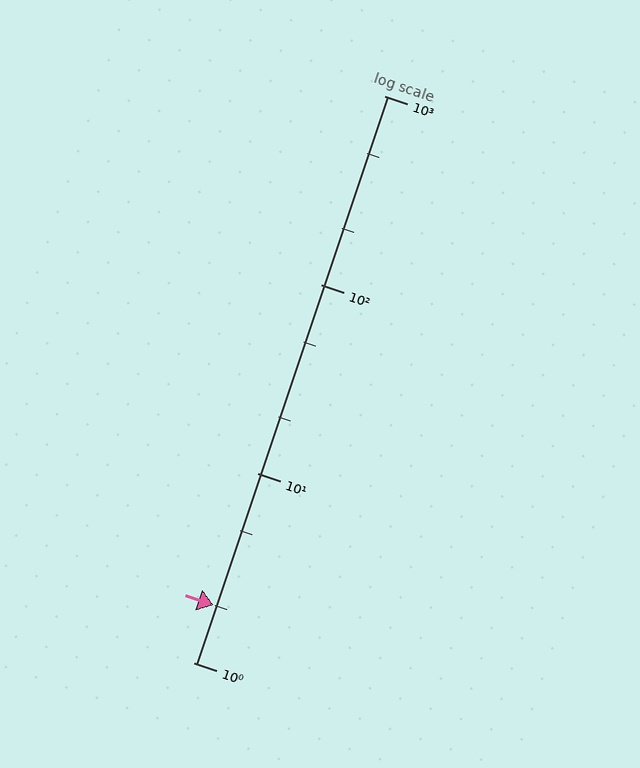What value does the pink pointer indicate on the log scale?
The pointer indicates approximately 2.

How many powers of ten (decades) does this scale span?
The scale spans 3 decades, from 1 to 1000.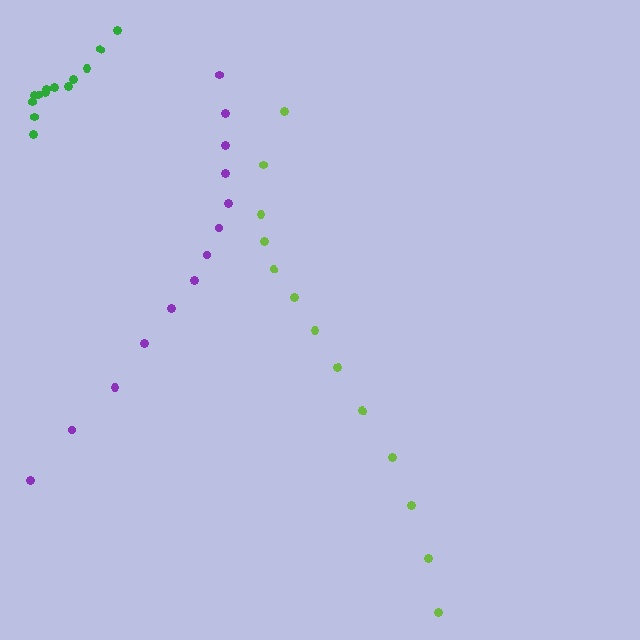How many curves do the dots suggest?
There are 3 distinct paths.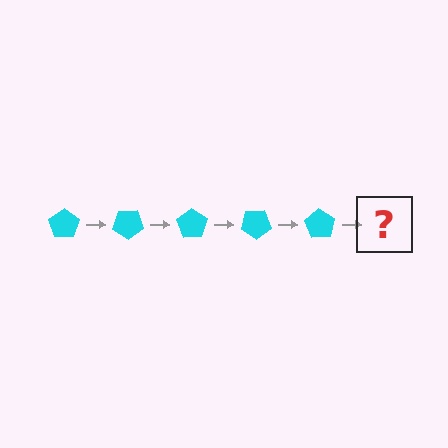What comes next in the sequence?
The next element should be a cyan pentagon rotated 175 degrees.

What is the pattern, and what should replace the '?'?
The pattern is that the pentagon rotates 35 degrees each step. The '?' should be a cyan pentagon rotated 175 degrees.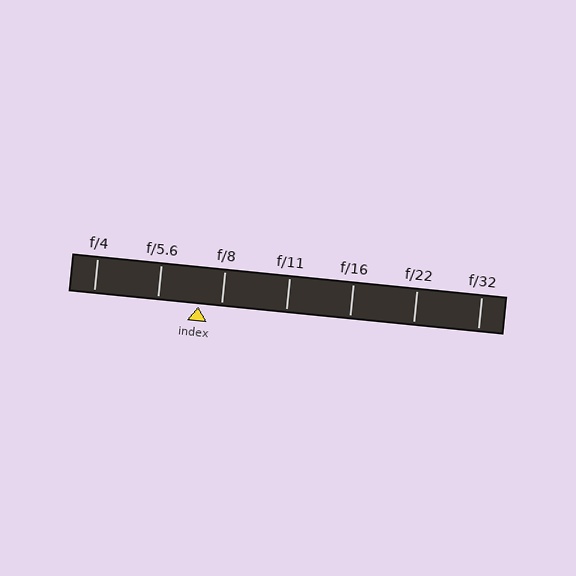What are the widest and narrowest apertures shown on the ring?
The widest aperture shown is f/4 and the narrowest is f/32.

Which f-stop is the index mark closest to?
The index mark is closest to f/8.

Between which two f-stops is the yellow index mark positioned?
The index mark is between f/5.6 and f/8.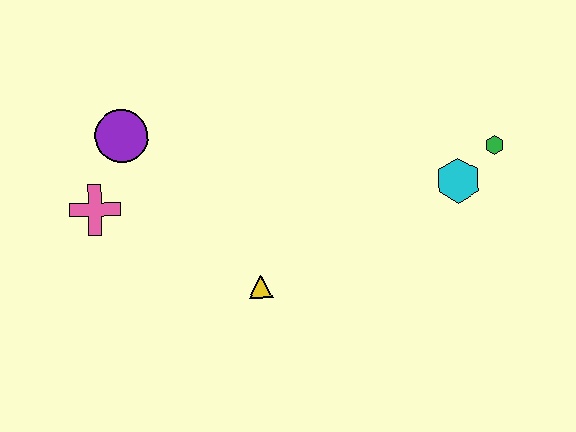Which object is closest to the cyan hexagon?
The green hexagon is closest to the cyan hexagon.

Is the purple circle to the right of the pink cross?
Yes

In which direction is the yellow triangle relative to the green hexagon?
The yellow triangle is to the left of the green hexagon.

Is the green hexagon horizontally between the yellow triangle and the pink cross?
No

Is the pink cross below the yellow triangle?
No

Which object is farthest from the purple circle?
The green hexagon is farthest from the purple circle.